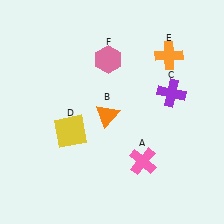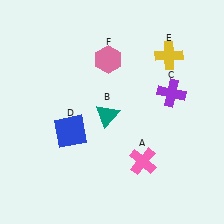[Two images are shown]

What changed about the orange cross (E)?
In Image 1, E is orange. In Image 2, it changed to yellow.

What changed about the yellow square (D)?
In Image 1, D is yellow. In Image 2, it changed to blue.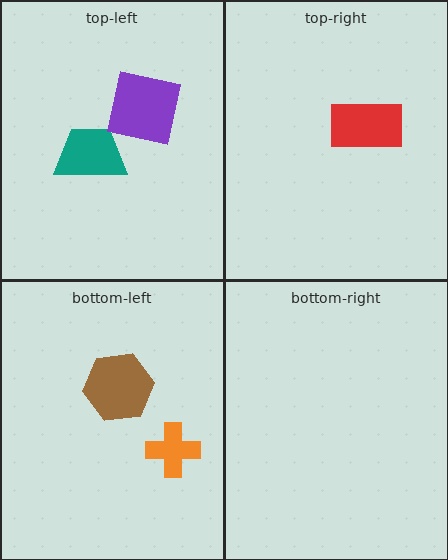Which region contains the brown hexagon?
The bottom-left region.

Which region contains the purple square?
The top-left region.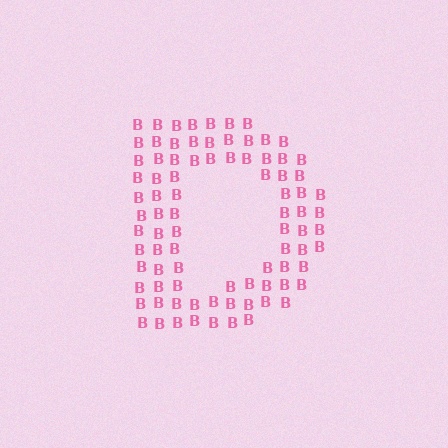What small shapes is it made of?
It is made of small letter B's.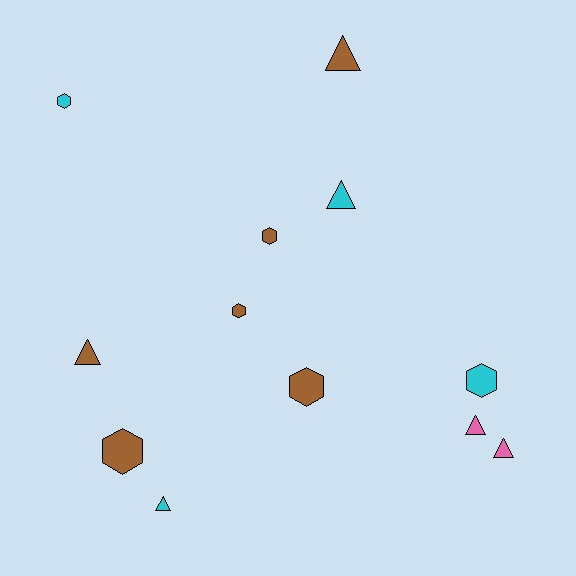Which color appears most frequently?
Brown, with 6 objects.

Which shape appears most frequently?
Triangle, with 6 objects.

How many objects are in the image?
There are 12 objects.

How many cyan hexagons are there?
There are 2 cyan hexagons.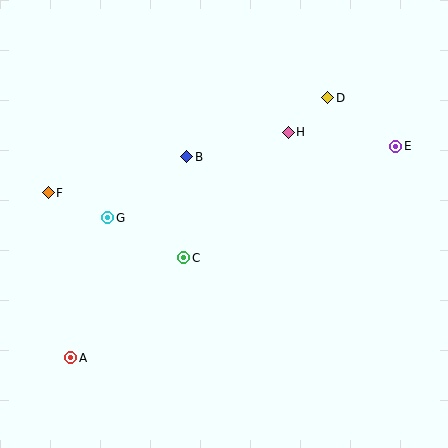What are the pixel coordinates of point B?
Point B is at (187, 157).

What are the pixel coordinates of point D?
Point D is at (328, 98).